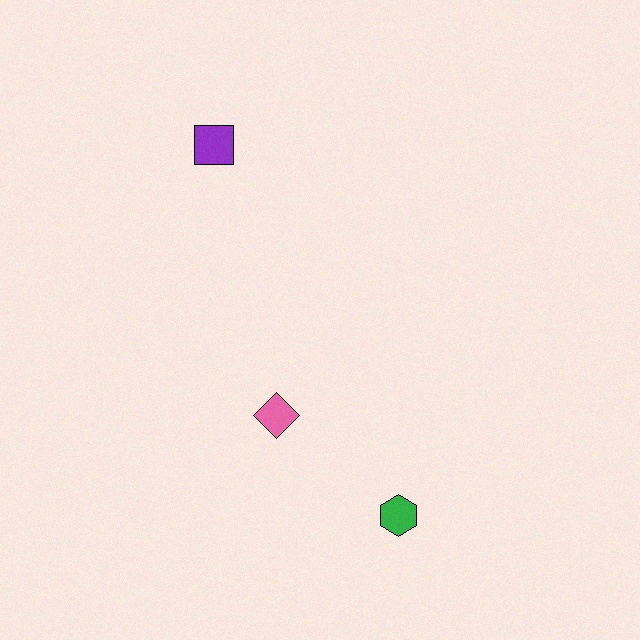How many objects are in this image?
There are 3 objects.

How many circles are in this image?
There are no circles.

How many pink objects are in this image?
There is 1 pink object.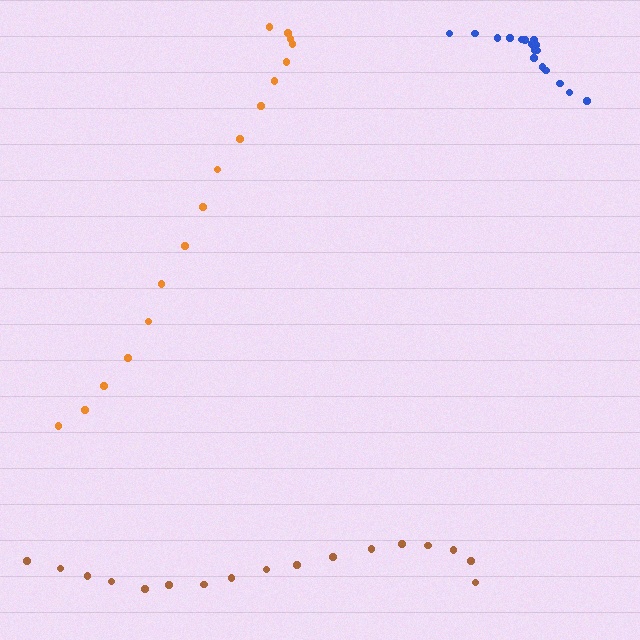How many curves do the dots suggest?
There are 3 distinct paths.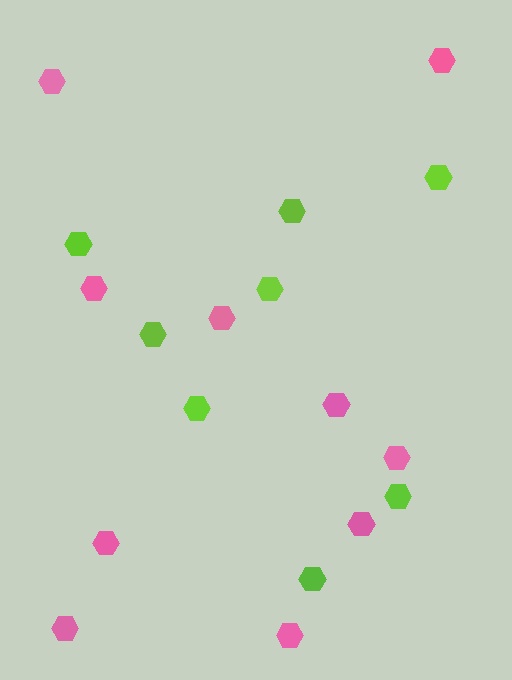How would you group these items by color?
There are 2 groups: one group of lime hexagons (8) and one group of pink hexagons (10).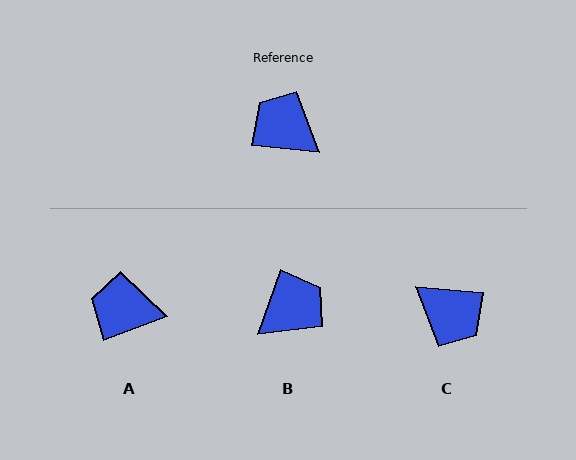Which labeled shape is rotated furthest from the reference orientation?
C, about 179 degrees away.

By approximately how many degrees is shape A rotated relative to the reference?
Approximately 27 degrees counter-clockwise.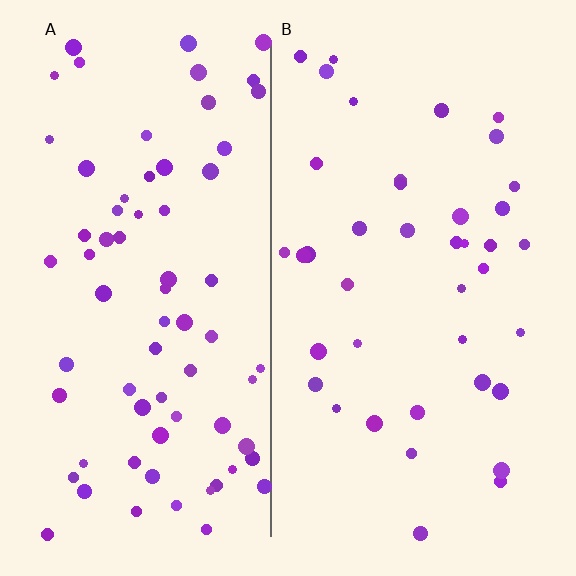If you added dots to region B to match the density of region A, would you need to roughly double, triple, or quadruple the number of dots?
Approximately double.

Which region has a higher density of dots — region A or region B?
A (the left).